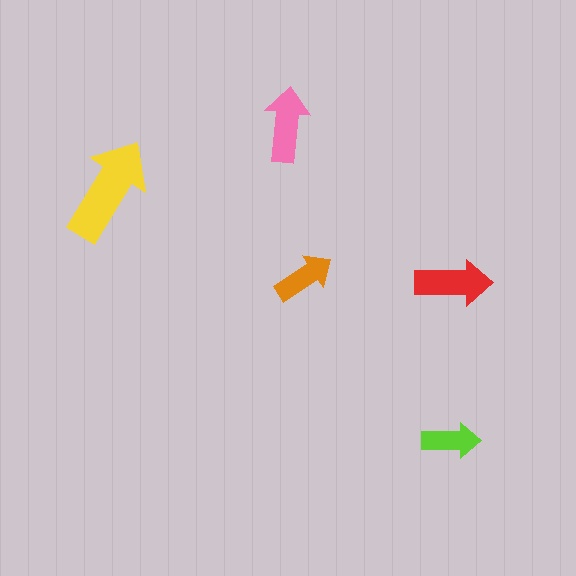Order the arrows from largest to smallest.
the yellow one, the red one, the pink one, the orange one, the lime one.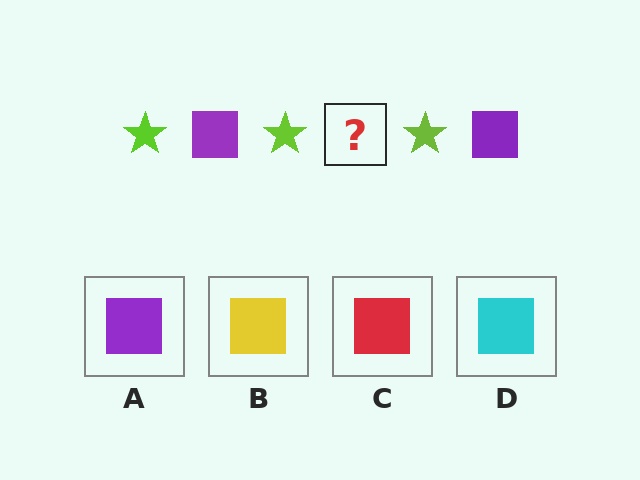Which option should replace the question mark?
Option A.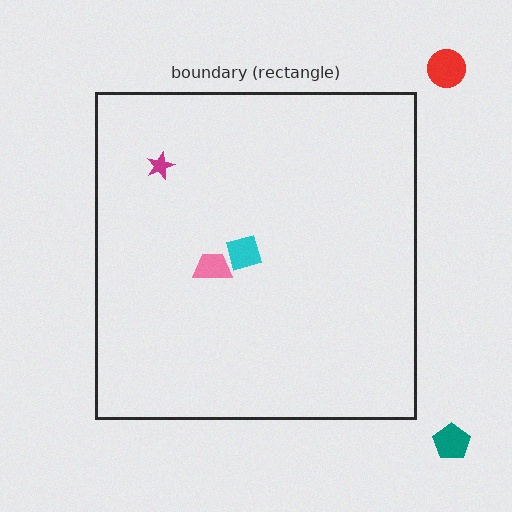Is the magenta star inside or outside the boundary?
Inside.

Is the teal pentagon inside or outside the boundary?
Outside.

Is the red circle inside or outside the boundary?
Outside.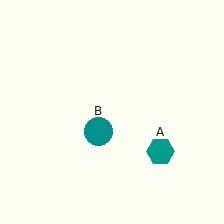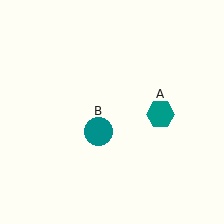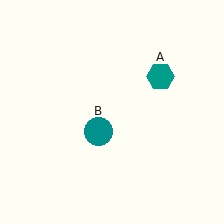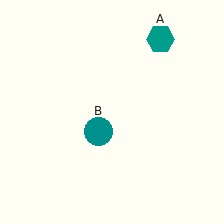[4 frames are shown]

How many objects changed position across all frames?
1 object changed position: teal hexagon (object A).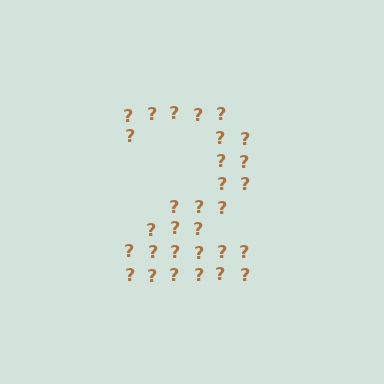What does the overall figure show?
The overall figure shows the digit 2.